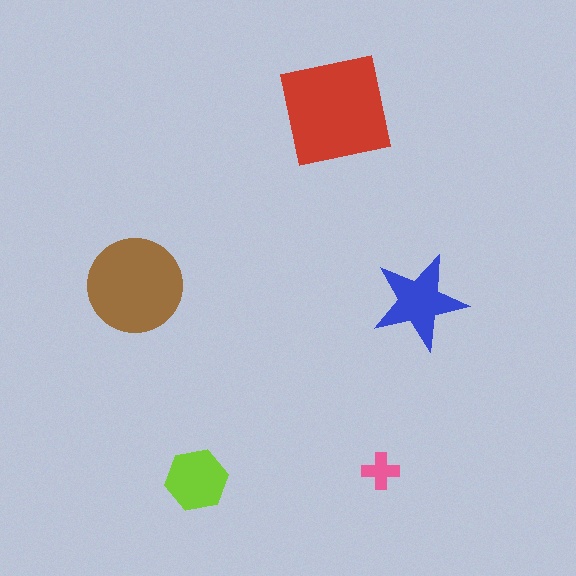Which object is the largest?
The red square.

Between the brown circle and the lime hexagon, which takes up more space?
The brown circle.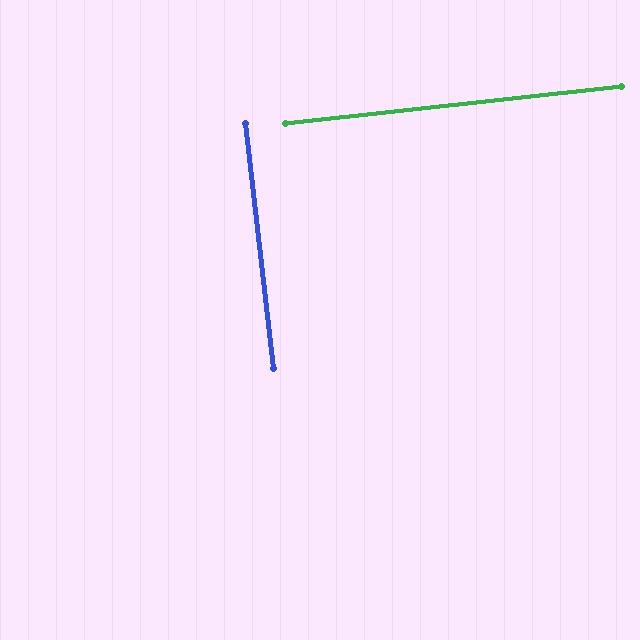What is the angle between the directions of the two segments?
Approximately 90 degrees.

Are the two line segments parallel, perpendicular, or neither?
Perpendicular — they meet at approximately 90°.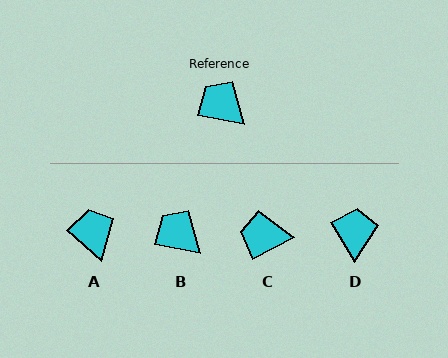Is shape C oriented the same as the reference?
No, it is off by about 38 degrees.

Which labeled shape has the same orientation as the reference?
B.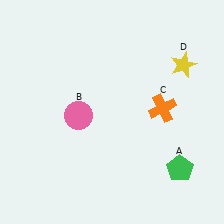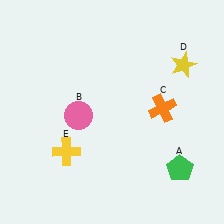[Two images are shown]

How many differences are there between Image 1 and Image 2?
There is 1 difference between the two images.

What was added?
A yellow cross (E) was added in Image 2.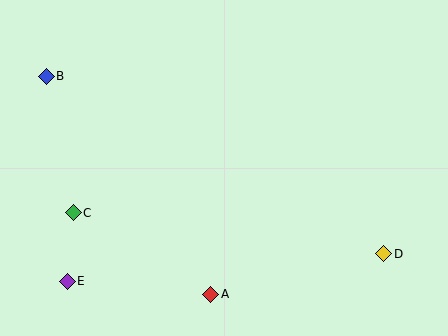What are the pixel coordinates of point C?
Point C is at (73, 213).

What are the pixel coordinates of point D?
Point D is at (384, 254).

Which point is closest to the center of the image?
Point A at (211, 294) is closest to the center.